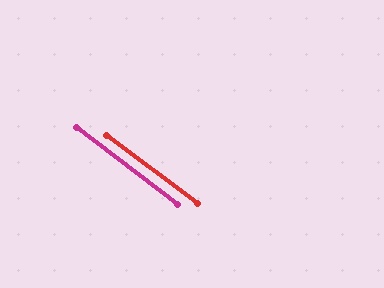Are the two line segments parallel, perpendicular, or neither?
Parallel — their directions differ by only 0.3°.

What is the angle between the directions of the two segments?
Approximately 0 degrees.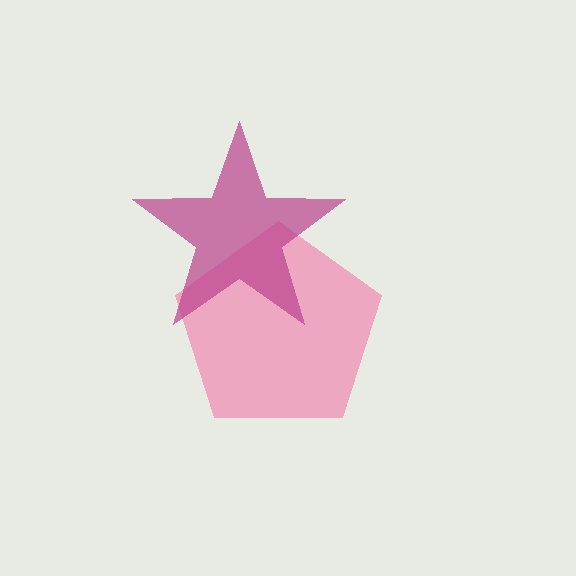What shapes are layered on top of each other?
The layered shapes are: a pink pentagon, a magenta star.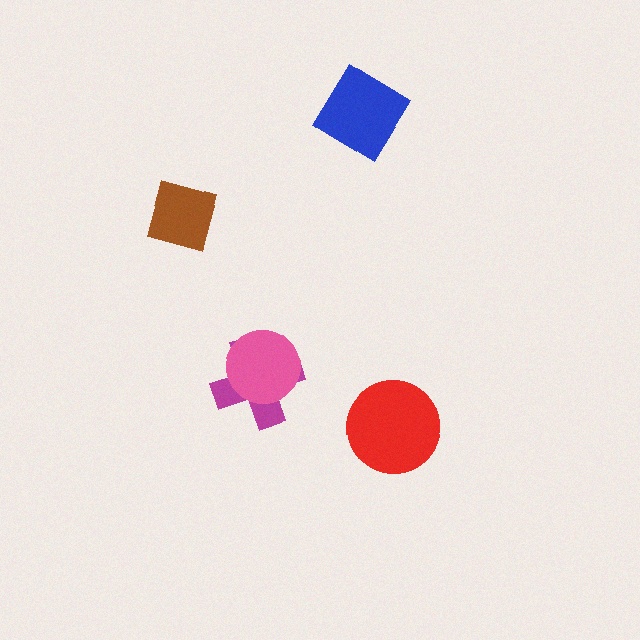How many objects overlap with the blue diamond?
0 objects overlap with the blue diamond.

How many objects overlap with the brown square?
0 objects overlap with the brown square.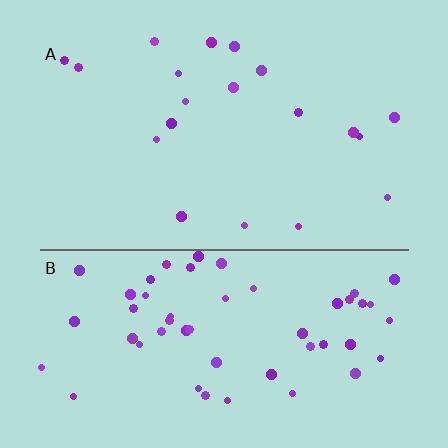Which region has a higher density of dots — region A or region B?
B (the bottom).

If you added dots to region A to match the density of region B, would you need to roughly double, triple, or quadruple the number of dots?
Approximately triple.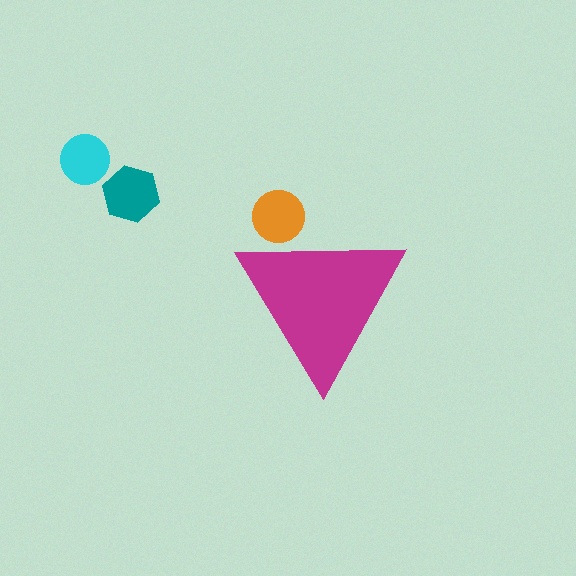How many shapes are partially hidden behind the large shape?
1 shape is partially hidden.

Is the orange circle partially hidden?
Yes, the orange circle is partially hidden behind the magenta triangle.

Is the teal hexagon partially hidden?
No, the teal hexagon is fully visible.